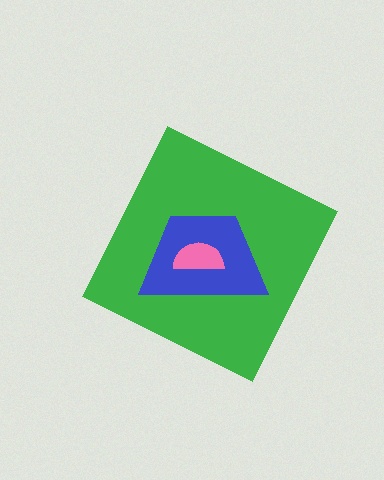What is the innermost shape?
The pink semicircle.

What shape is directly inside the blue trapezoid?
The pink semicircle.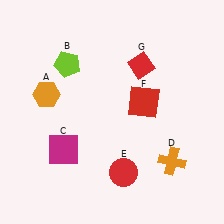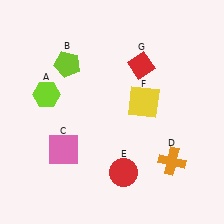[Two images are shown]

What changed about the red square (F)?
In Image 1, F is red. In Image 2, it changed to yellow.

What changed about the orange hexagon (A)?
In Image 1, A is orange. In Image 2, it changed to lime.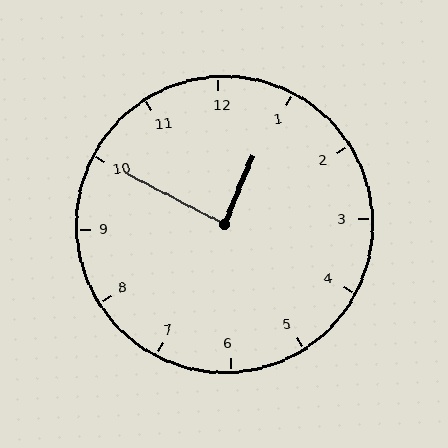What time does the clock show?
12:50.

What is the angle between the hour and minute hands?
Approximately 85 degrees.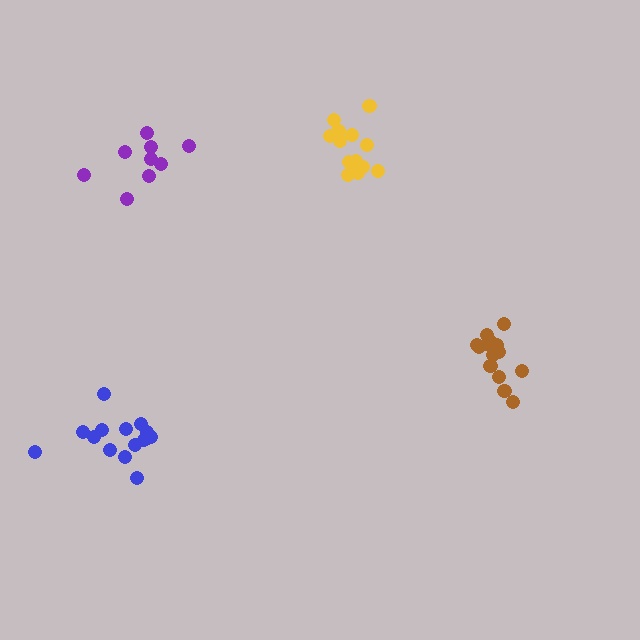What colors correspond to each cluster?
The clusters are colored: yellow, brown, blue, purple.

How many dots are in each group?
Group 1: 15 dots, Group 2: 14 dots, Group 3: 15 dots, Group 4: 9 dots (53 total).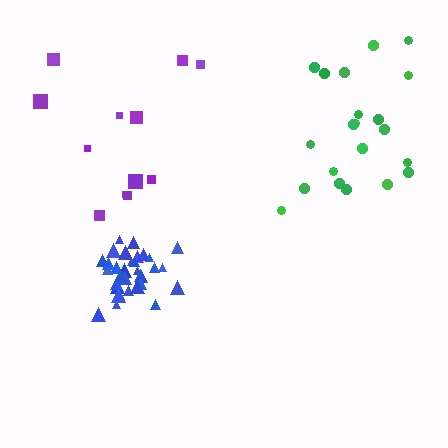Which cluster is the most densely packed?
Blue.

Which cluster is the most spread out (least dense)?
Purple.